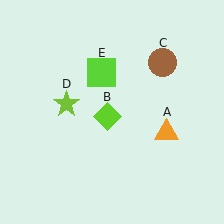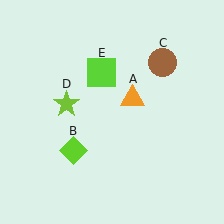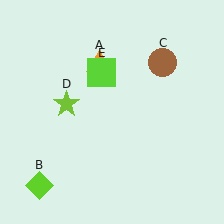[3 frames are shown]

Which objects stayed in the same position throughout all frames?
Brown circle (object C) and lime star (object D) and lime square (object E) remained stationary.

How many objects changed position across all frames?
2 objects changed position: orange triangle (object A), lime diamond (object B).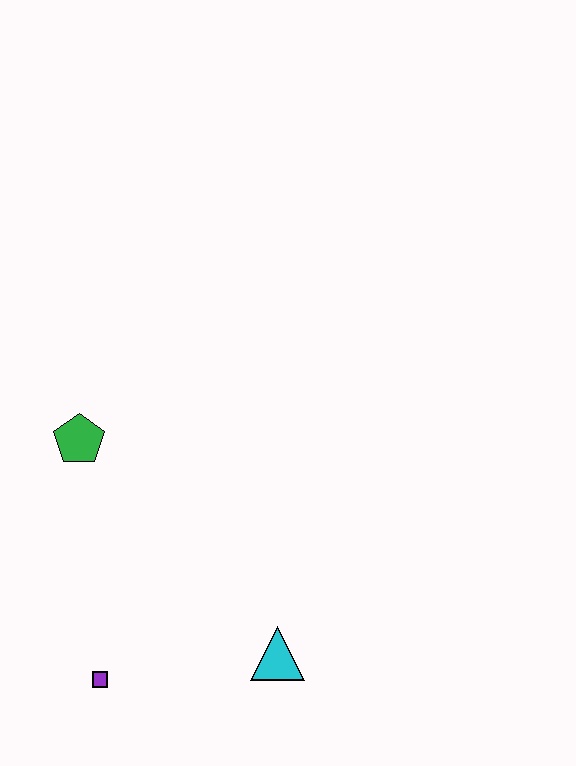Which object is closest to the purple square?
The cyan triangle is closest to the purple square.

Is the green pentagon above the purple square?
Yes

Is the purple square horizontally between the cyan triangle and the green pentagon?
Yes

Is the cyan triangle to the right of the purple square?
Yes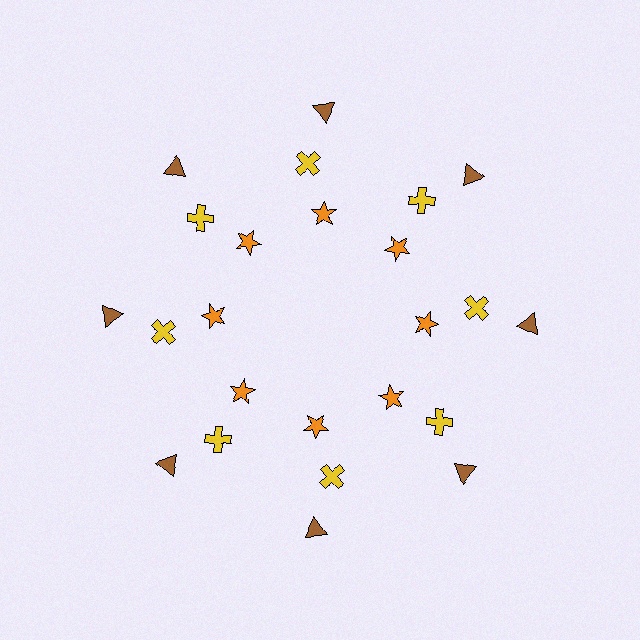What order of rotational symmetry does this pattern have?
This pattern has 8-fold rotational symmetry.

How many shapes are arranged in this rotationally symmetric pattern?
There are 24 shapes, arranged in 8 groups of 3.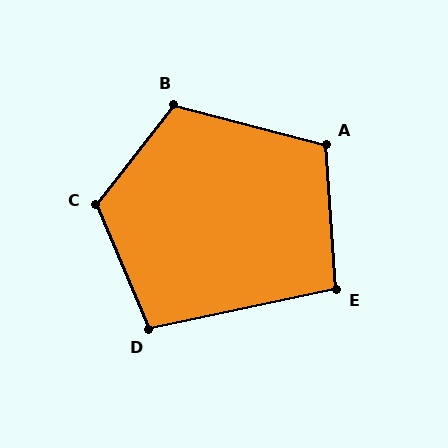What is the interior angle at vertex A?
Approximately 108 degrees (obtuse).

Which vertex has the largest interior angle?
C, at approximately 119 degrees.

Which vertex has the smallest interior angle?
E, at approximately 98 degrees.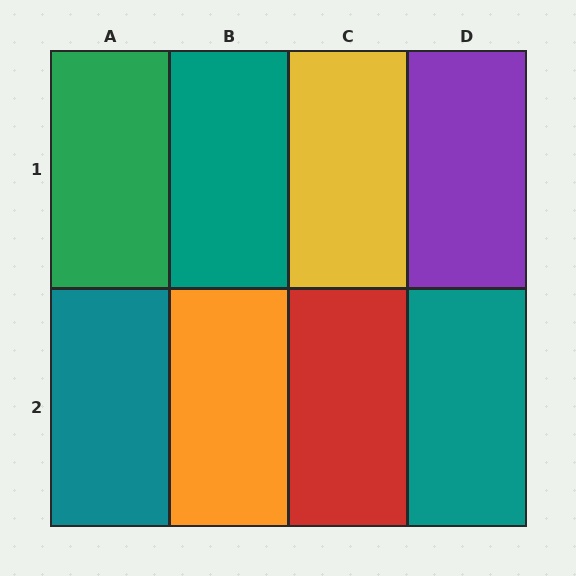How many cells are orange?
1 cell is orange.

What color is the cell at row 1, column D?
Purple.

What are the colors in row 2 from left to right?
Teal, orange, red, teal.